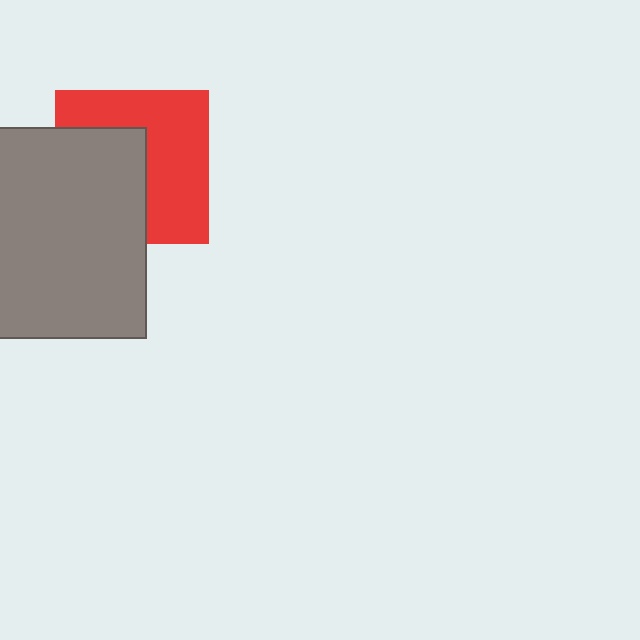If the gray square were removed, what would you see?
You would see the complete red square.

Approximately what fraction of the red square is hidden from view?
Roughly 45% of the red square is hidden behind the gray square.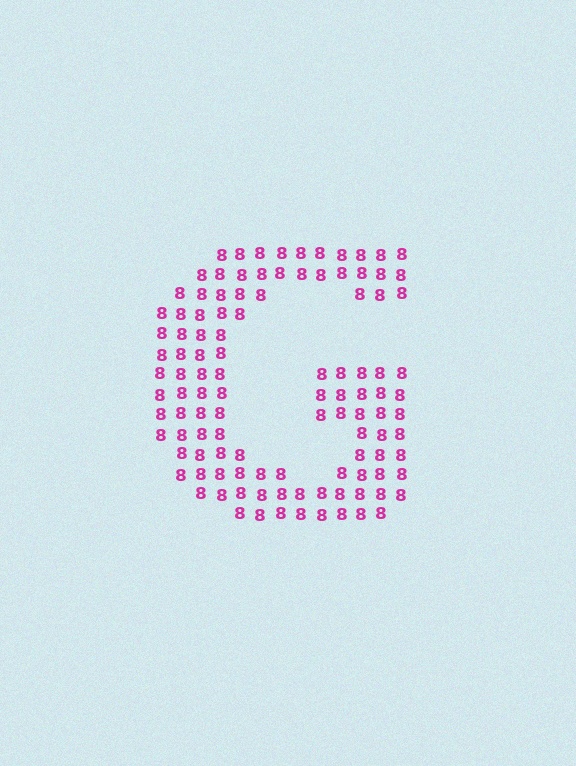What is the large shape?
The large shape is the letter G.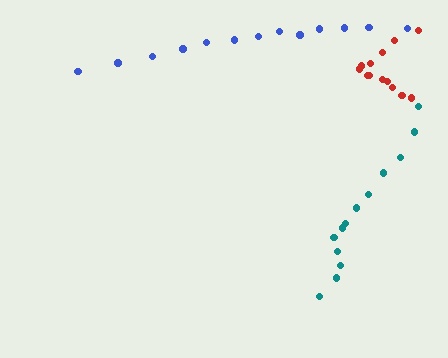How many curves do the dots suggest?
There are 3 distinct paths.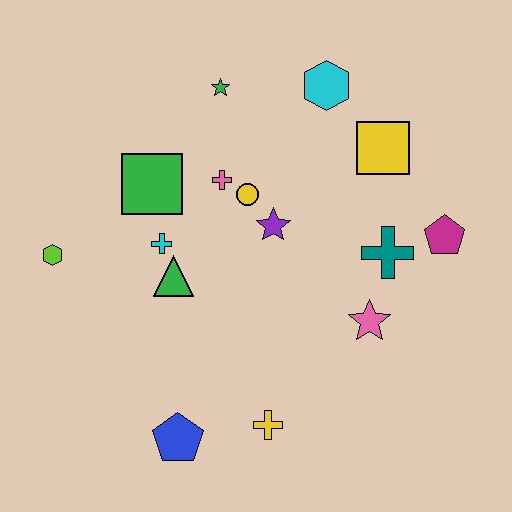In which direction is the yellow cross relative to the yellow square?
The yellow cross is below the yellow square.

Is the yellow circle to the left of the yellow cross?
Yes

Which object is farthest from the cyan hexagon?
The blue pentagon is farthest from the cyan hexagon.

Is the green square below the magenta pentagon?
No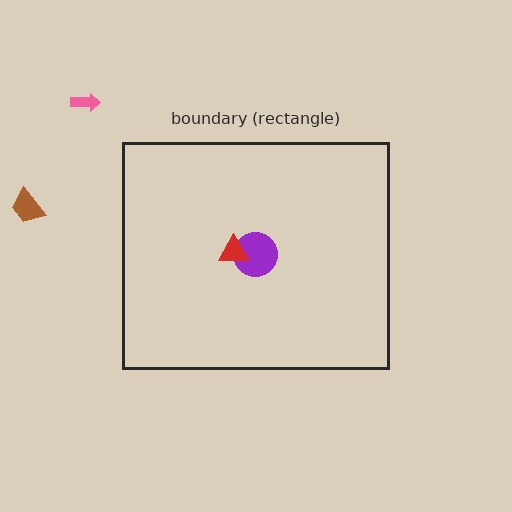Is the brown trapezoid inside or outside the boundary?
Outside.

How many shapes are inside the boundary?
2 inside, 2 outside.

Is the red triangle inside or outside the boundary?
Inside.